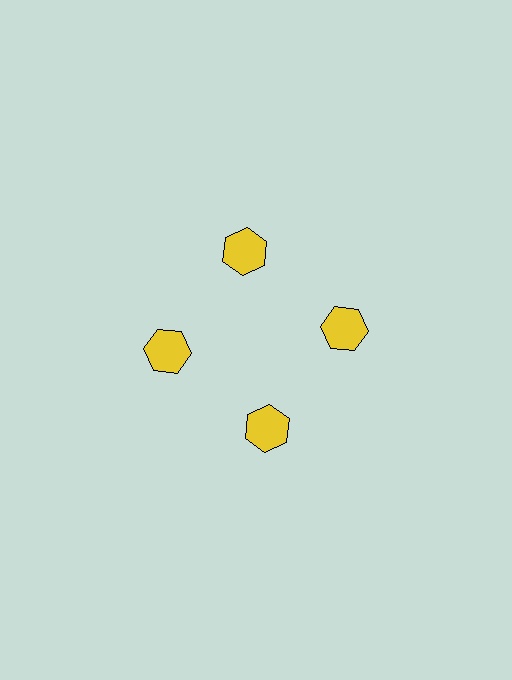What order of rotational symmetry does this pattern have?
This pattern has 4-fold rotational symmetry.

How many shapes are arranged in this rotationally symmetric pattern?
There are 4 shapes, arranged in 4 groups of 1.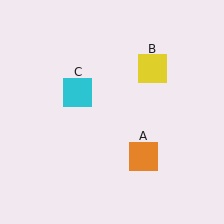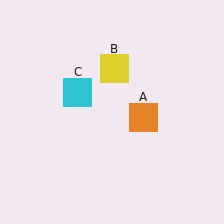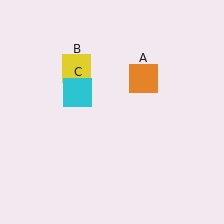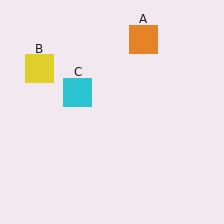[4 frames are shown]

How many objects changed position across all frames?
2 objects changed position: orange square (object A), yellow square (object B).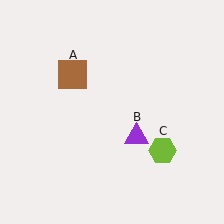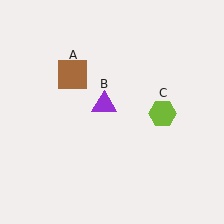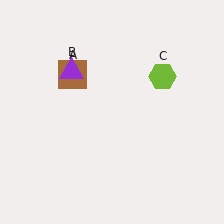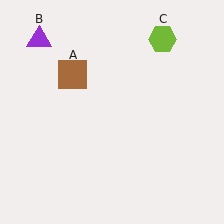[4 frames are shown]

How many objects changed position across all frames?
2 objects changed position: purple triangle (object B), lime hexagon (object C).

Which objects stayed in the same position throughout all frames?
Brown square (object A) remained stationary.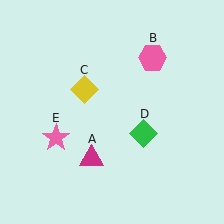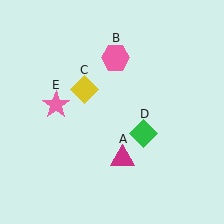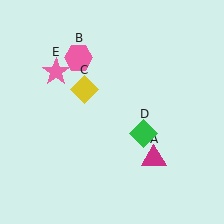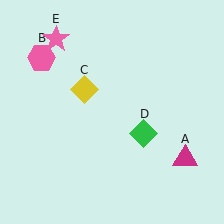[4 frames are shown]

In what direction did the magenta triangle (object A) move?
The magenta triangle (object A) moved right.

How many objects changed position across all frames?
3 objects changed position: magenta triangle (object A), pink hexagon (object B), pink star (object E).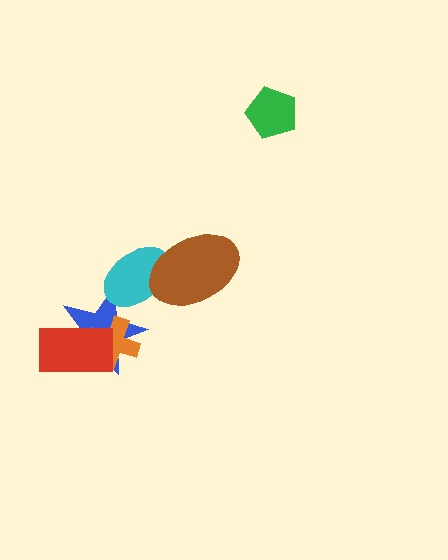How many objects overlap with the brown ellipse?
1 object overlaps with the brown ellipse.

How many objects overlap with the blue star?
3 objects overlap with the blue star.